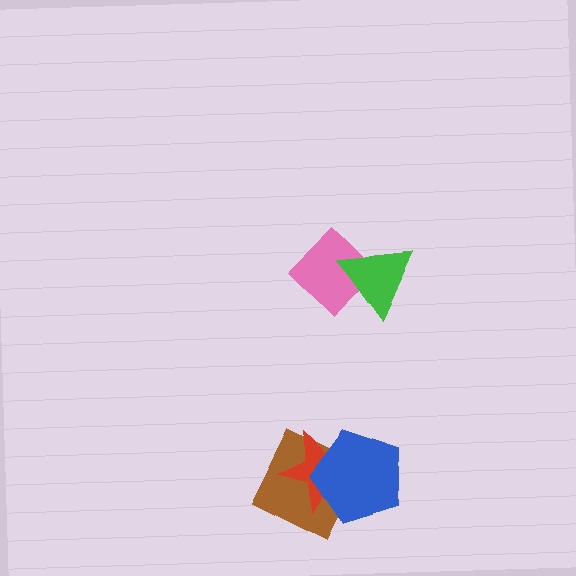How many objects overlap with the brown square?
2 objects overlap with the brown square.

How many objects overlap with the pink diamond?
1 object overlaps with the pink diamond.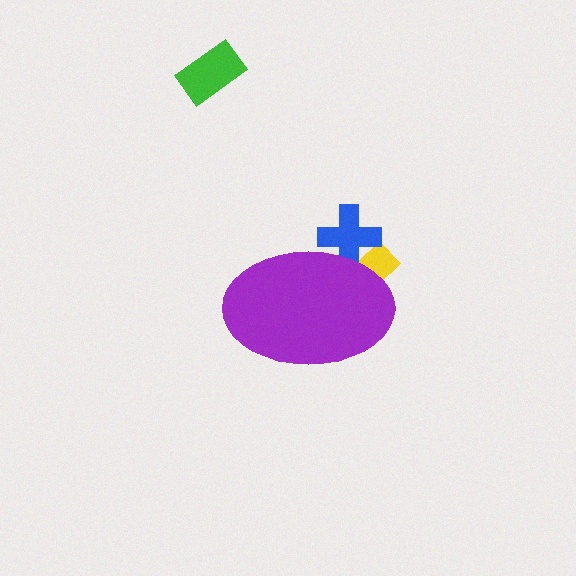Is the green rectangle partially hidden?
No, the green rectangle is fully visible.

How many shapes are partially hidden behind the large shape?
2 shapes are partially hidden.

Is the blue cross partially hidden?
Yes, the blue cross is partially hidden behind the purple ellipse.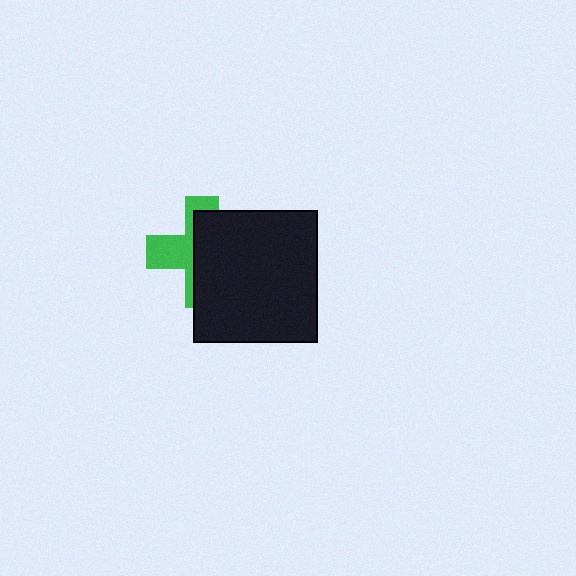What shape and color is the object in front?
The object in front is a black rectangle.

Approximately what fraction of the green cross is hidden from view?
Roughly 59% of the green cross is hidden behind the black rectangle.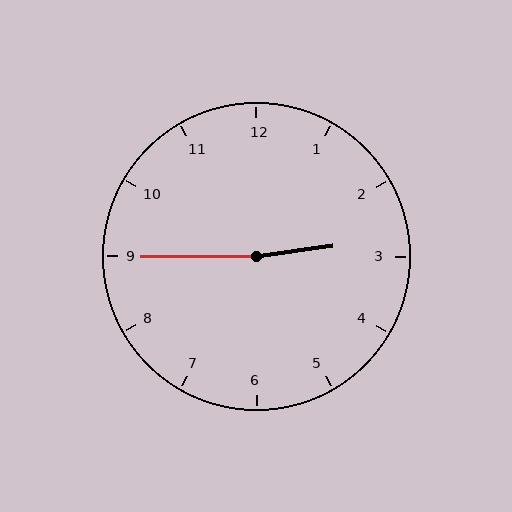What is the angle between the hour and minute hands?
Approximately 172 degrees.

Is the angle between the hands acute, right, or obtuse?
It is obtuse.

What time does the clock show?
2:45.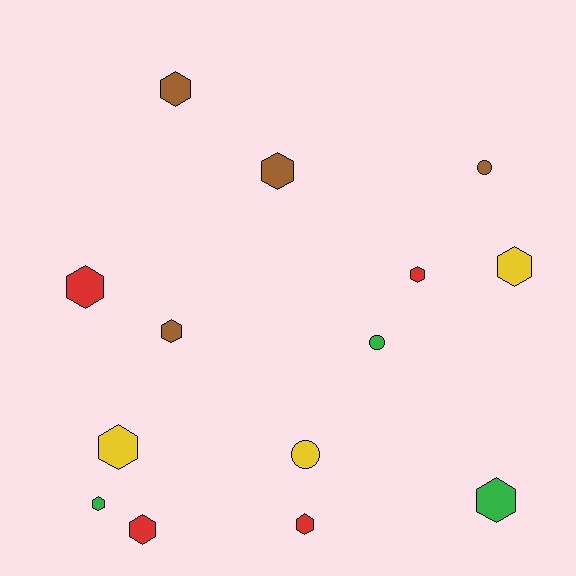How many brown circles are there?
There is 1 brown circle.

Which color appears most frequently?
Red, with 4 objects.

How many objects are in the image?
There are 14 objects.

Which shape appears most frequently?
Hexagon, with 11 objects.